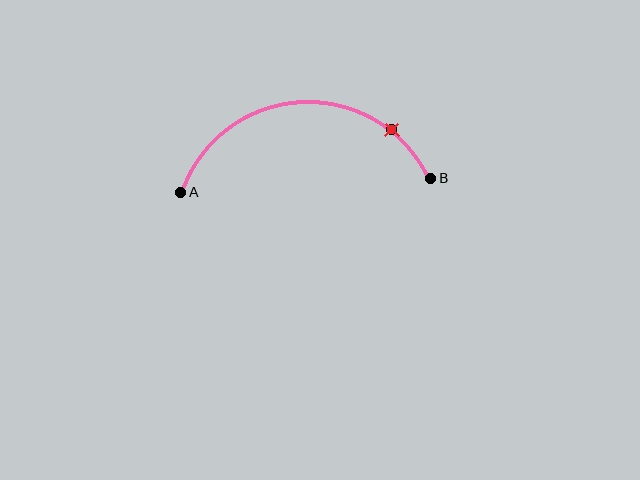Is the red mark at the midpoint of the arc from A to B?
No. The red mark lies on the arc but is closer to endpoint B. The arc midpoint would be at the point on the curve equidistant along the arc from both A and B.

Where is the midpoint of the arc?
The arc midpoint is the point on the curve farthest from the straight line joining A and B. It sits above that line.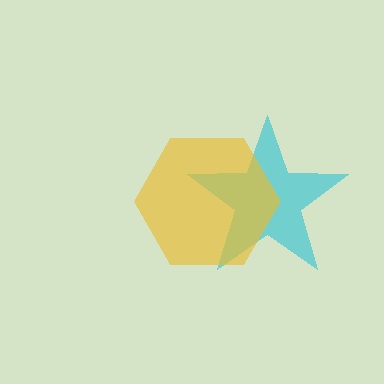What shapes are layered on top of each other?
The layered shapes are: a cyan star, a yellow hexagon.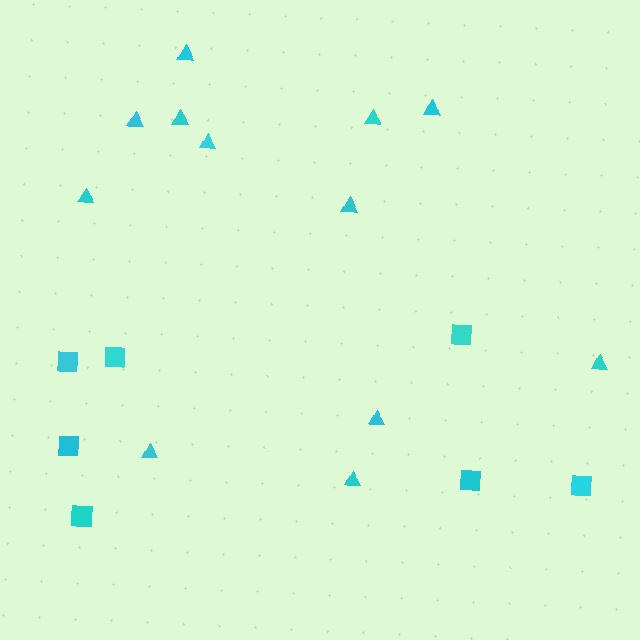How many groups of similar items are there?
There are 2 groups: one group of triangles (12) and one group of squares (7).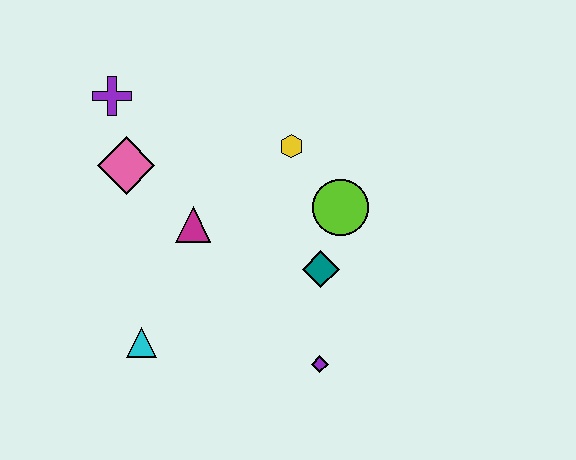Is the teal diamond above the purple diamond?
Yes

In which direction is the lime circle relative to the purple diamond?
The lime circle is above the purple diamond.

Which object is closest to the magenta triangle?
The pink diamond is closest to the magenta triangle.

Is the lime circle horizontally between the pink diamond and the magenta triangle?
No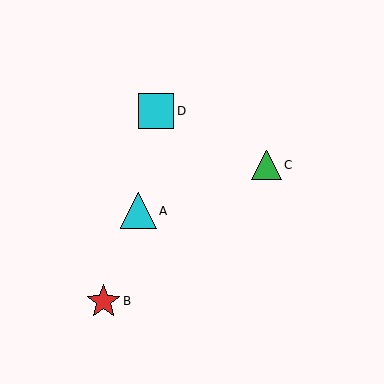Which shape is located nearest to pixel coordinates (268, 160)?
The green triangle (labeled C) at (266, 165) is nearest to that location.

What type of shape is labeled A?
Shape A is a cyan triangle.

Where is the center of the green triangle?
The center of the green triangle is at (266, 165).